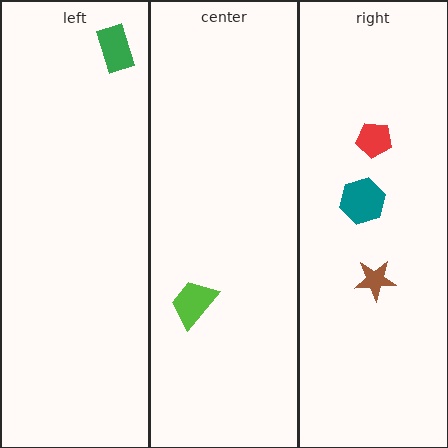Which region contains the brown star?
The right region.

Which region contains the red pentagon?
The right region.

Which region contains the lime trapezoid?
The center region.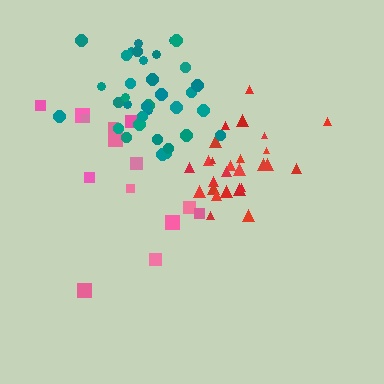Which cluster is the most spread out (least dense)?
Pink.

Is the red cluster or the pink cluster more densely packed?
Red.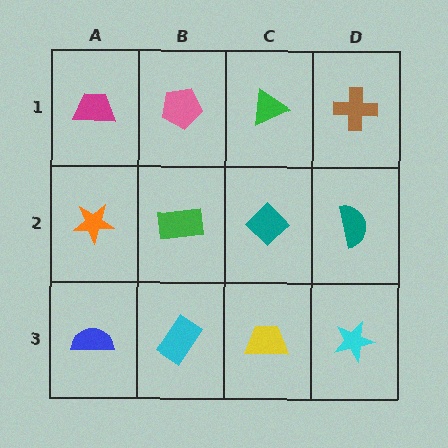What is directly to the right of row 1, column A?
A pink pentagon.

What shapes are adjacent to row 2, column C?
A green triangle (row 1, column C), a yellow trapezoid (row 3, column C), a green rectangle (row 2, column B), a teal semicircle (row 2, column D).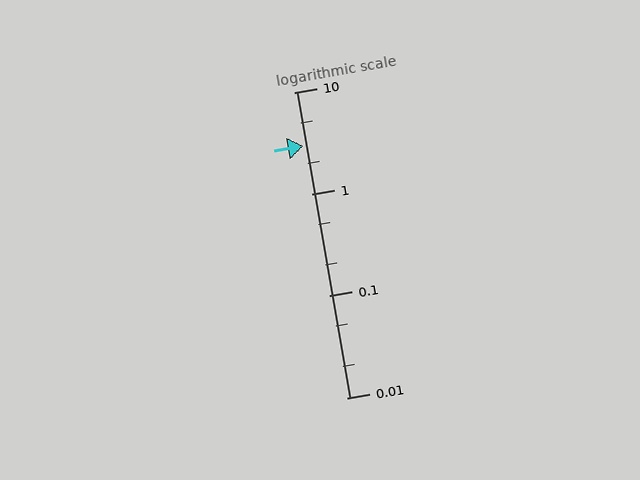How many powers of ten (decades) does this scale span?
The scale spans 3 decades, from 0.01 to 10.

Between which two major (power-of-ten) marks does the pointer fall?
The pointer is between 1 and 10.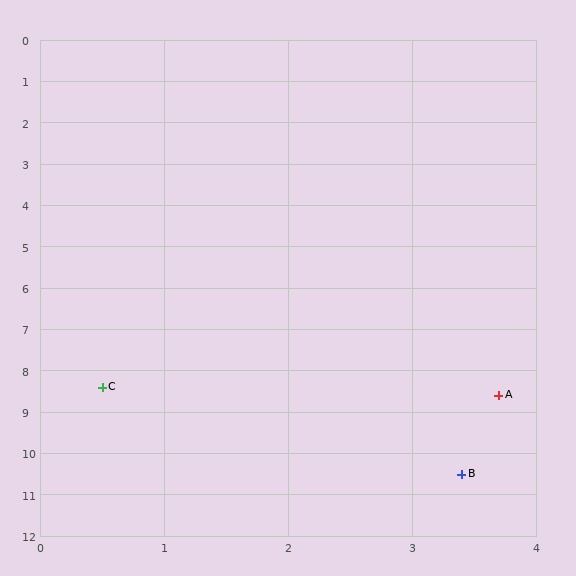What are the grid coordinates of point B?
Point B is at approximately (3.4, 10.5).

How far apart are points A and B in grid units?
Points A and B are about 1.9 grid units apart.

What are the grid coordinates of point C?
Point C is at approximately (0.5, 8.4).